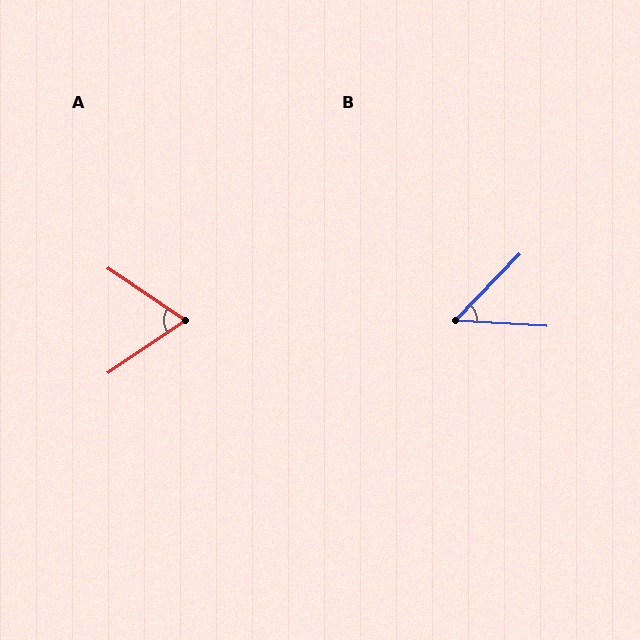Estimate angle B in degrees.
Approximately 49 degrees.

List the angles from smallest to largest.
B (49°), A (68°).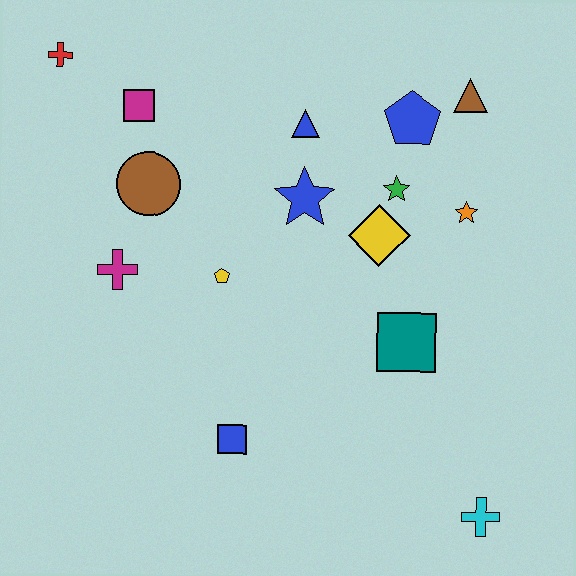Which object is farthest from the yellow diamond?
The red cross is farthest from the yellow diamond.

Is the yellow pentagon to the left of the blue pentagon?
Yes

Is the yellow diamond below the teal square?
No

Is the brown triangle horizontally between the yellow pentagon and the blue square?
No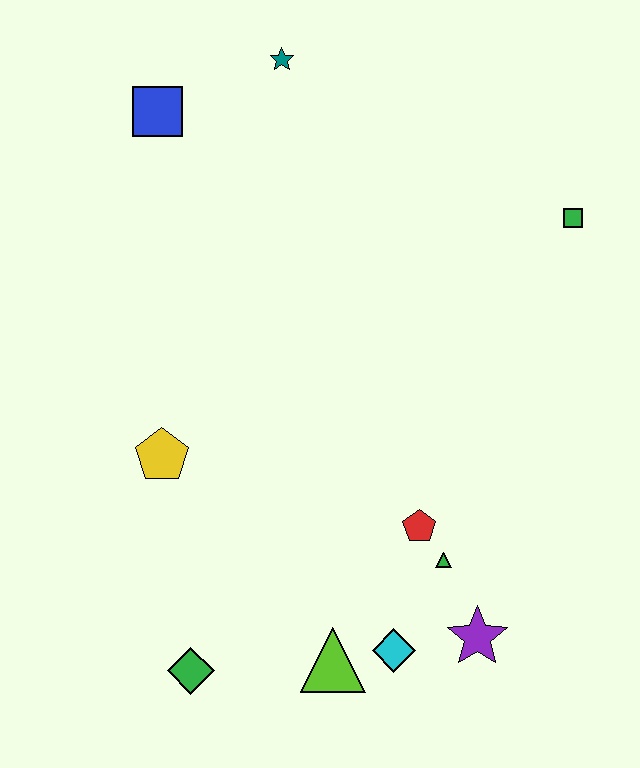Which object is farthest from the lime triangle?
The teal star is farthest from the lime triangle.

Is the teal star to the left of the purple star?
Yes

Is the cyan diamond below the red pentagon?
Yes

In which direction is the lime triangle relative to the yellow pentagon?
The lime triangle is below the yellow pentagon.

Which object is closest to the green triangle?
The red pentagon is closest to the green triangle.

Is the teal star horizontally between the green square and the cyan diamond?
No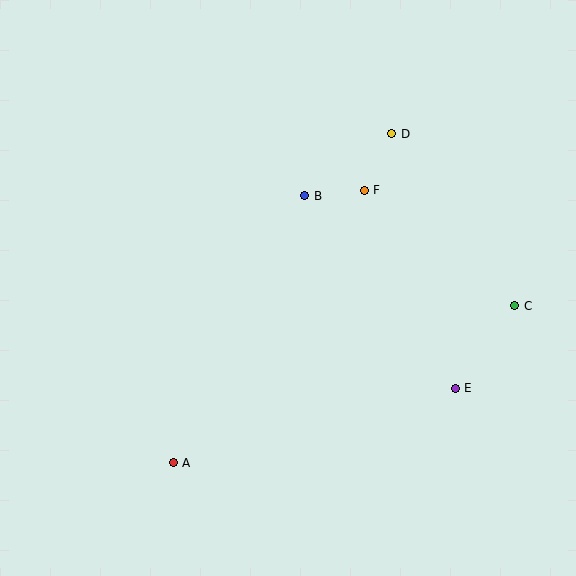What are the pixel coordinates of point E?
Point E is at (455, 388).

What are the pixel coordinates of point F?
Point F is at (364, 190).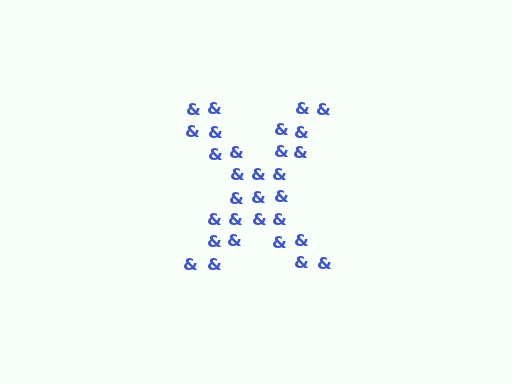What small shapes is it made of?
It is made of small ampersands.